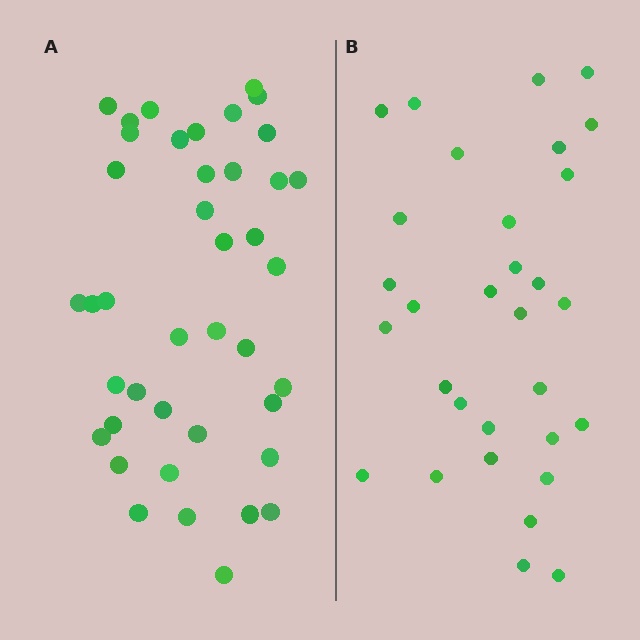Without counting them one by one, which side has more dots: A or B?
Region A (the left region) has more dots.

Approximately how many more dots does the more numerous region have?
Region A has roughly 10 or so more dots than region B.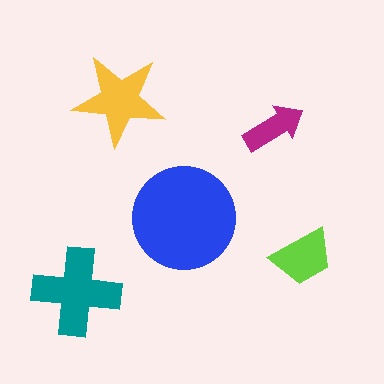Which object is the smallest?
The magenta arrow.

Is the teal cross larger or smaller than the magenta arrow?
Larger.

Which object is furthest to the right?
The lime trapezoid is rightmost.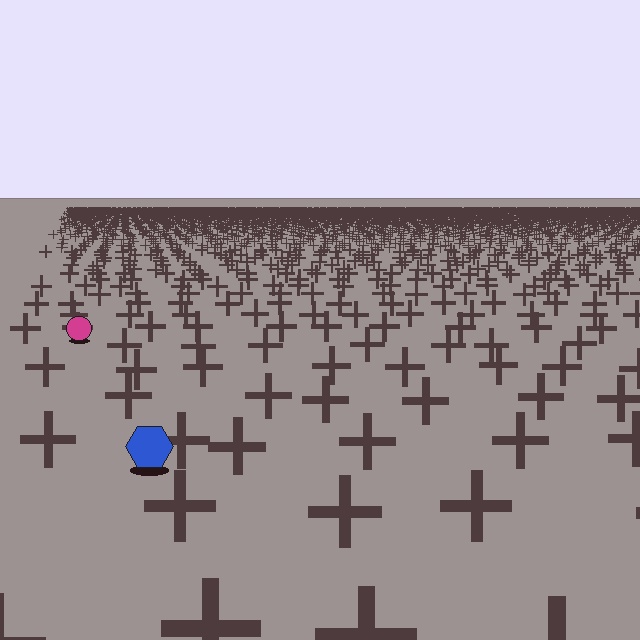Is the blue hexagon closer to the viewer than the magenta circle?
Yes. The blue hexagon is closer — you can tell from the texture gradient: the ground texture is coarser near it.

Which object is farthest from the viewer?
The magenta circle is farthest from the viewer. It appears smaller and the ground texture around it is denser.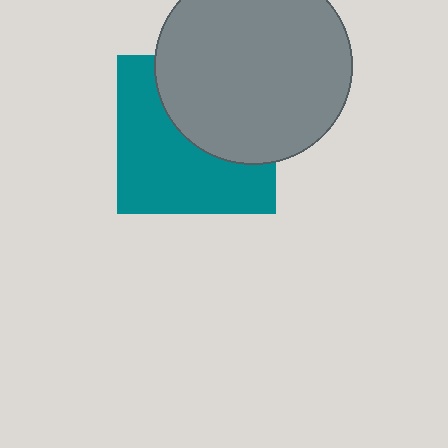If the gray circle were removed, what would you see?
You would see the complete teal square.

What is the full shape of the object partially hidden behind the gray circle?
The partially hidden object is a teal square.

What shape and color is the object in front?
The object in front is a gray circle.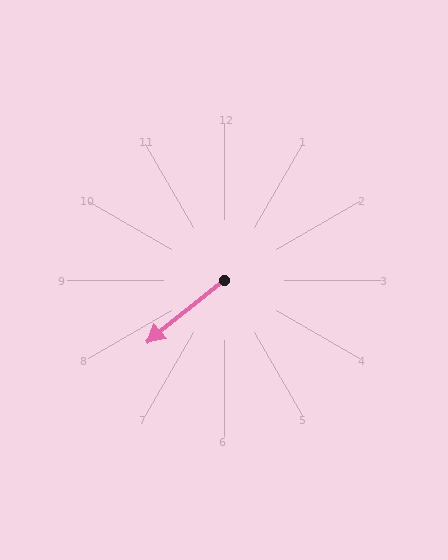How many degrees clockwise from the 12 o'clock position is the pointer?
Approximately 231 degrees.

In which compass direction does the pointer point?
Southwest.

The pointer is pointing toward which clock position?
Roughly 8 o'clock.